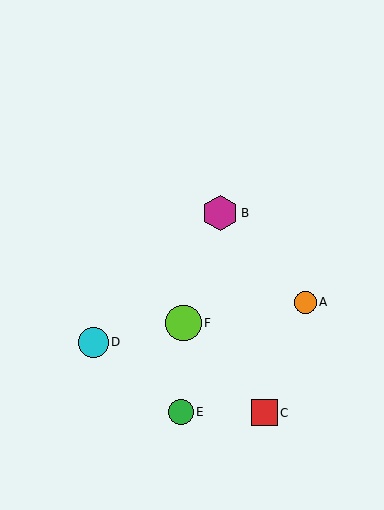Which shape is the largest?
The magenta hexagon (labeled B) is the largest.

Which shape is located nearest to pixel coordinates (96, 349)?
The cyan circle (labeled D) at (93, 342) is nearest to that location.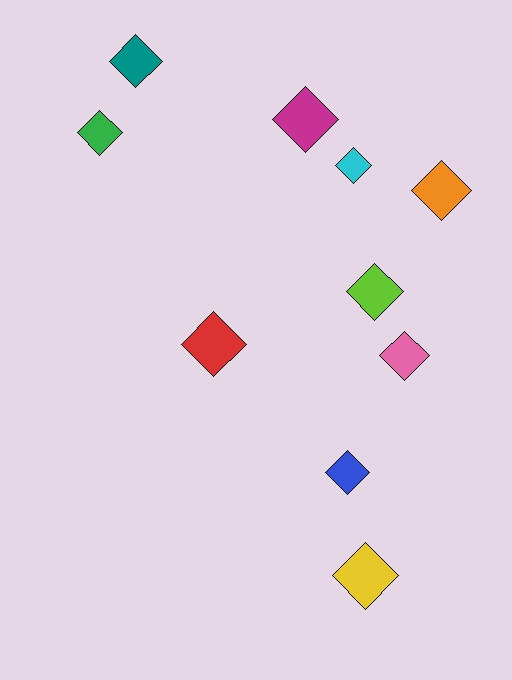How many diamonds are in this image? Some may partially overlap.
There are 10 diamonds.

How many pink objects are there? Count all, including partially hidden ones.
There is 1 pink object.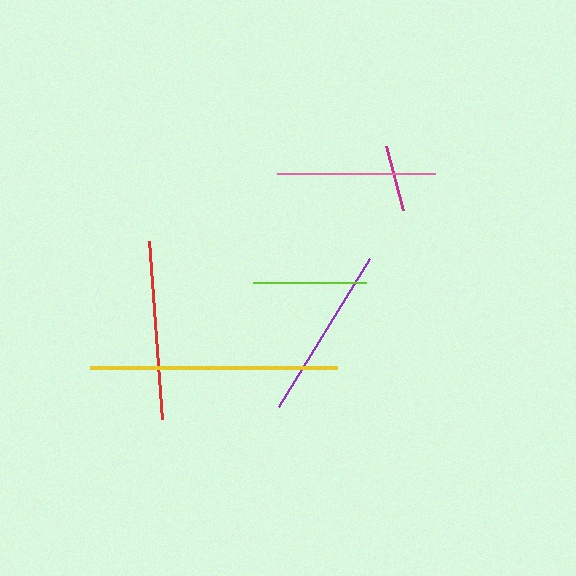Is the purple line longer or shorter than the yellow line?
The yellow line is longer than the purple line.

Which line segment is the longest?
The yellow line is the longest at approximately 248 pixels.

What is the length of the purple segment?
The purple segment is approximately 174 pixels long.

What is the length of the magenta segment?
The magenta segment is approximately 67 pixels long.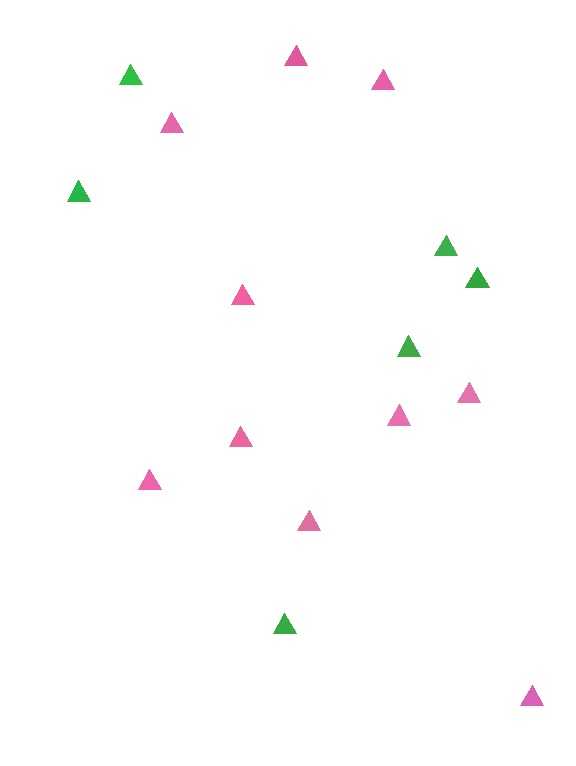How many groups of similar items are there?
There are 2 groups: one group of pink triangles (10) and one group of green triangles (6).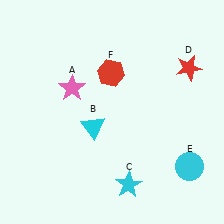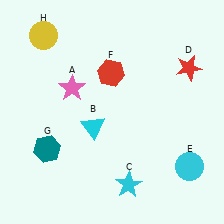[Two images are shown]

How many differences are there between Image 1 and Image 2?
There are 2 differences between the two images.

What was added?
A teal hexagon (G), a yellow circle (H) were added in Image 2.